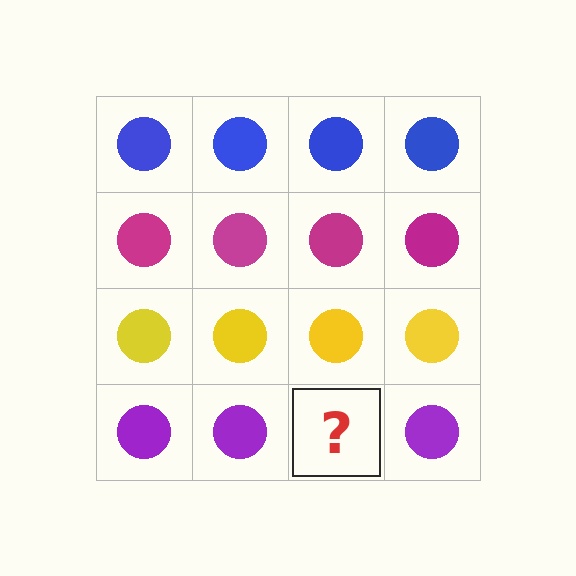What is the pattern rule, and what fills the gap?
The rule is that each row has a consistent color. The gap should be filled with a purple circle.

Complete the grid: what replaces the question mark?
The question mark should be replaced with a purple circle.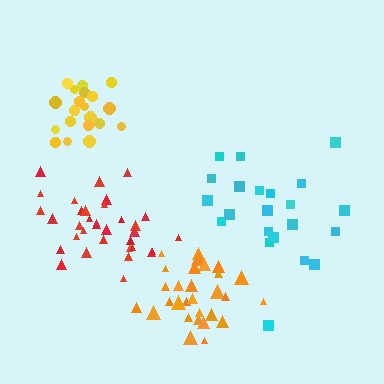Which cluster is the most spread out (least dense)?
Cyan.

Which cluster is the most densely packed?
Orange.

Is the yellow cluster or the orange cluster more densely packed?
Orange.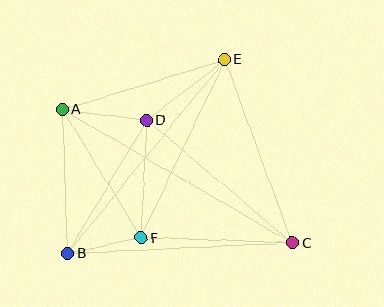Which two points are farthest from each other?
Points A and C are farthest from each other.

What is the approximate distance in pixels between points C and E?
The distance between C and E is approximately 196 pixels.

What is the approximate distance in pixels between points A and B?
The distance between A and B is approximately 144 pixels.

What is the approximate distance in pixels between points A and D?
The distance between A and D is approximately 85 pixels.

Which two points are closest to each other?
Points B and F are closest to each other.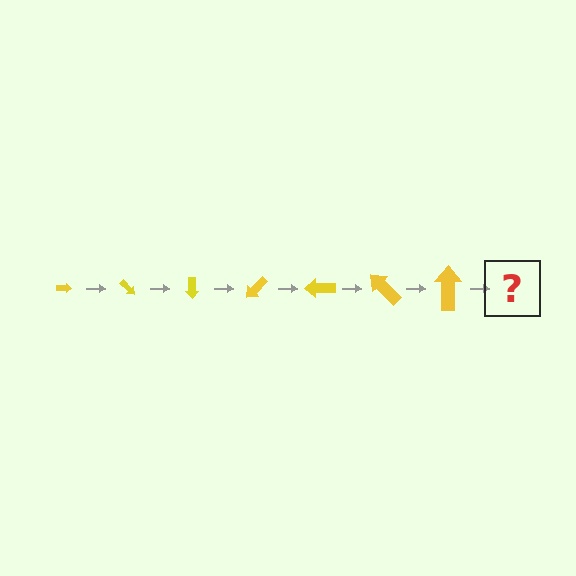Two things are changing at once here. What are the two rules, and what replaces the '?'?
The two rules are that the arrow grows larger each step and it rotates 45 degrees each step. The '?' should be an arrow, larger than the previous one and rotated 315 degrees from the start.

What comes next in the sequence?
The next element should be an arrow, larger than the previous one and rotated 315 degrees from the start.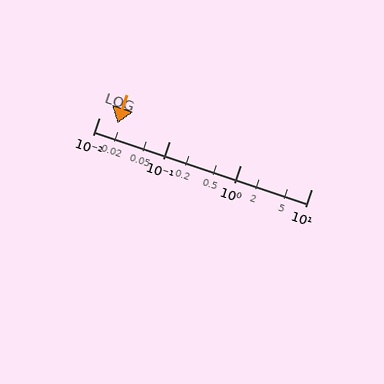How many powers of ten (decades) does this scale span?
The scale spans 3 decades, from 0.01 to 10.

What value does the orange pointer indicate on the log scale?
The pointer indicates approximately 0.018.